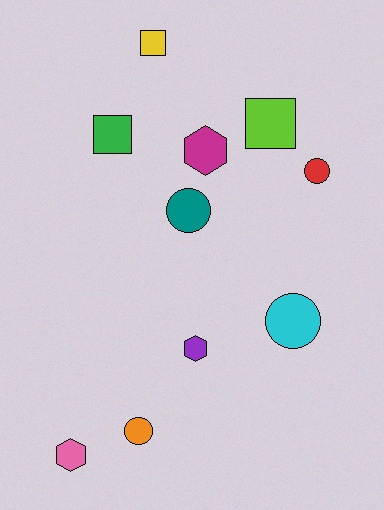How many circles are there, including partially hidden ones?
There are 4 circles.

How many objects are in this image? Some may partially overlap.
There are 10 objects.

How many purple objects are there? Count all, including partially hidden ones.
There is 1 purple object.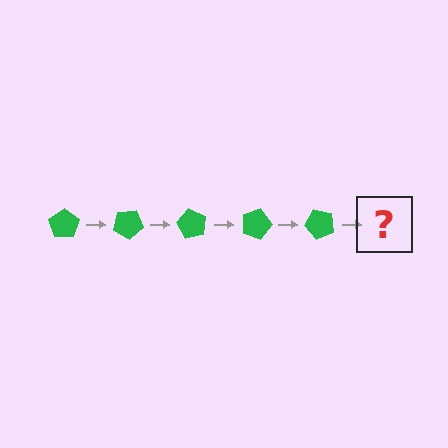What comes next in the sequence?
The next element should be a green pentagon rotated 150 degrees.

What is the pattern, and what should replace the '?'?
The pattern is that the pentagon rotates 30 degrees each step. The '?' should be a green pentagon rotated 150 degrees.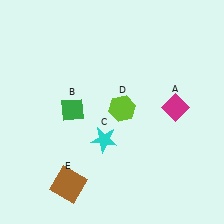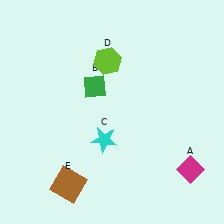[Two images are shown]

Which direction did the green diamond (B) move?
The green diamond (B) moved up.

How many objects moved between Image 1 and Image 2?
3 objects moved between the two images.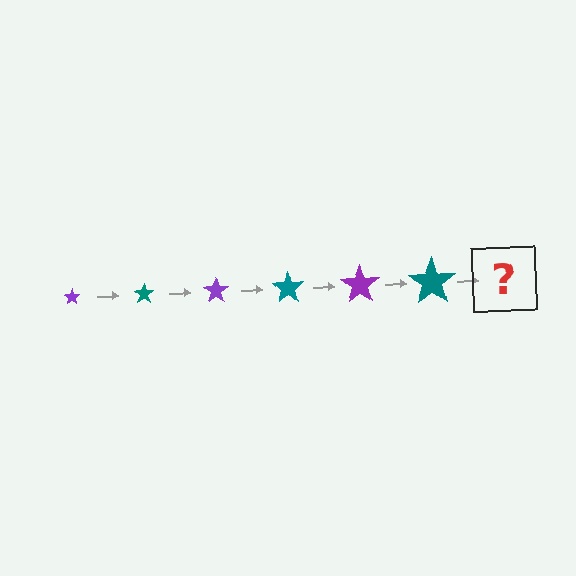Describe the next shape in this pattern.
It should be a purple star, larger than the previous one.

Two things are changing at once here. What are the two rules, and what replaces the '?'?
The two rules are that the star grows larger each step and the color cycles through purple and teal. The '?' should be a purple star, larger than the previous one.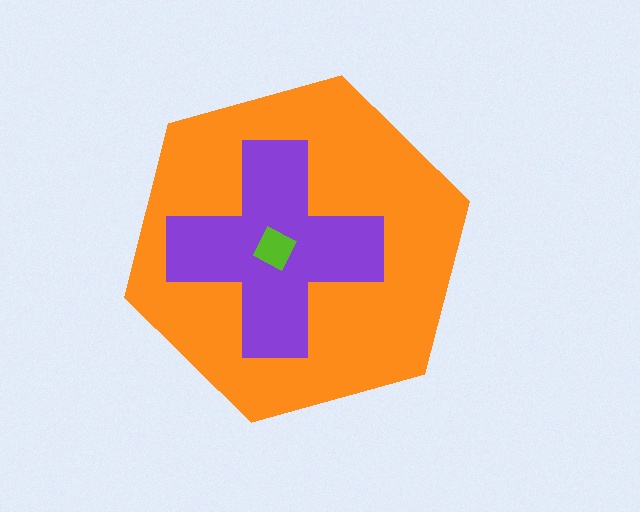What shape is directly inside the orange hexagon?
The purple cross.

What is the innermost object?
The lime diamond.